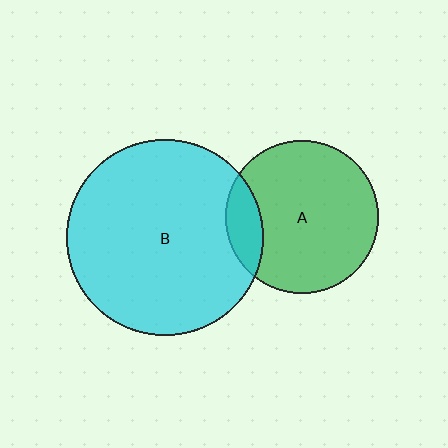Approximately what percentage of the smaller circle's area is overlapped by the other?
Approximately 15%.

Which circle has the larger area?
Circle B (cyan).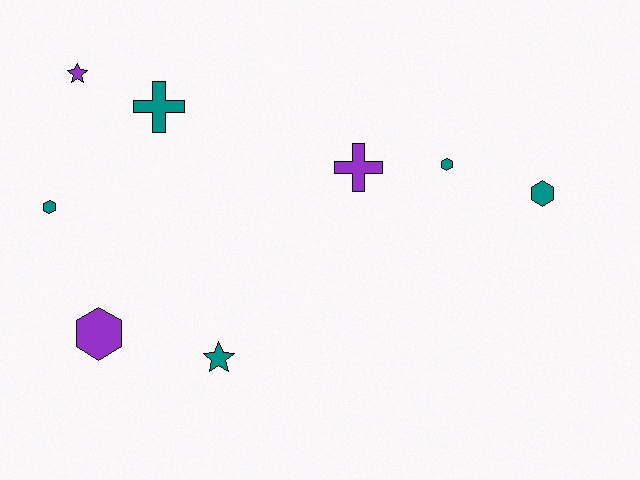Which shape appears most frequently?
Hexagon, with 4 objects.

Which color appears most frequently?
Teal, with 5 objects.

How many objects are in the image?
There are 8 objects.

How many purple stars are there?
There is 1 purple star.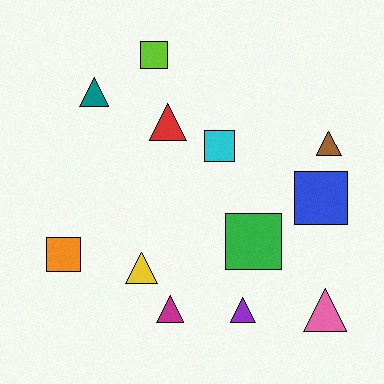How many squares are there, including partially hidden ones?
There are 5 squares.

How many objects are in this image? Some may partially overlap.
There are 12 objects.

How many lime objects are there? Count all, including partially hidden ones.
There is 1 lime object.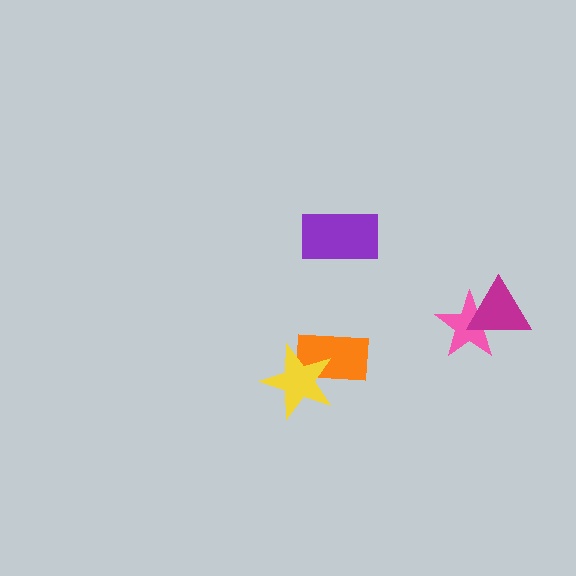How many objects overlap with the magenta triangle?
1 object overlaps with the magenta triangle.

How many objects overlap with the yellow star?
1 object overlaps with the yellow star.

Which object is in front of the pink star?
The magenta triangle is in front of the pink star.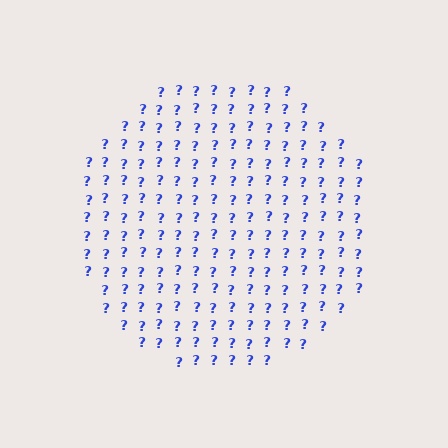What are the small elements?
The small elements are question marks.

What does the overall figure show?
The overall figure shows a circle.